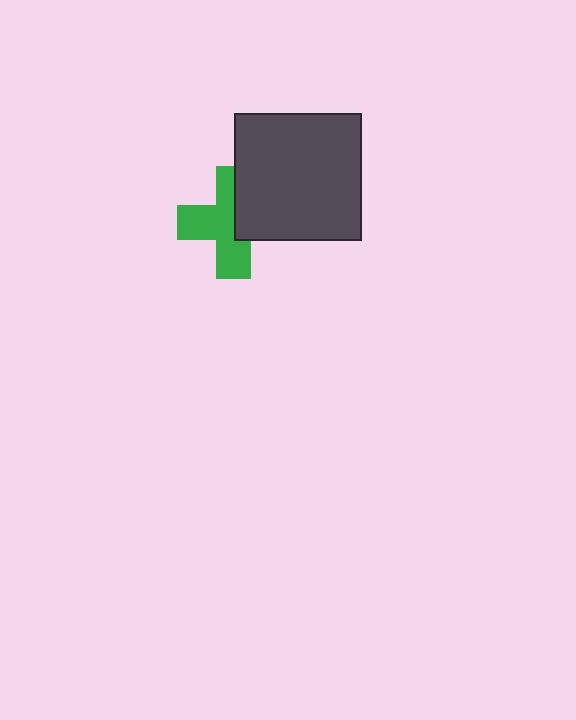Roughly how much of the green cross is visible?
About half of it is visible (roughly 60%).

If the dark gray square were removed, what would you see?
You would see the complete green cross.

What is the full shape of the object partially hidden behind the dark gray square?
The partially hidden object is a green cross.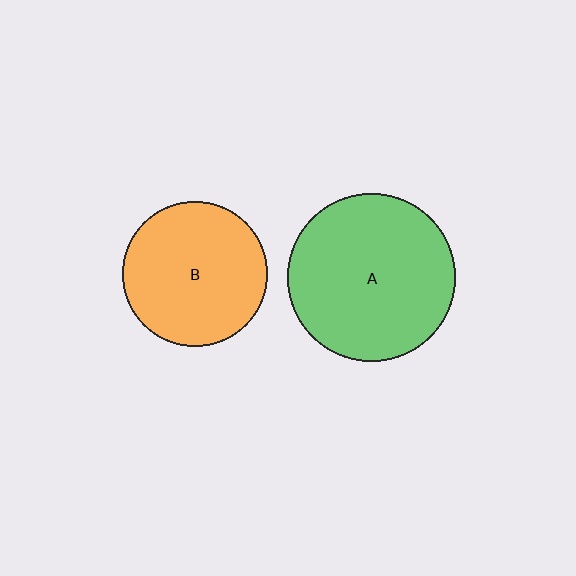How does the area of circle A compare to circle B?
Approximately 1.3 times.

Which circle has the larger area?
Circle A (green).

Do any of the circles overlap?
No, none of the circles overlap.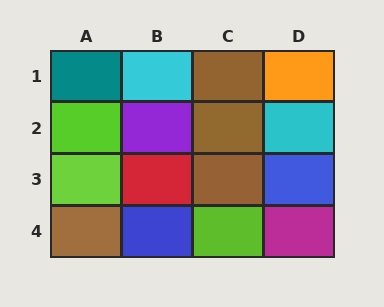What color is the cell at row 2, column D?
Cyan.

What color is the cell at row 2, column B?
Purple.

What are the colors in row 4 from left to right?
Brown, blue, lime, magenta.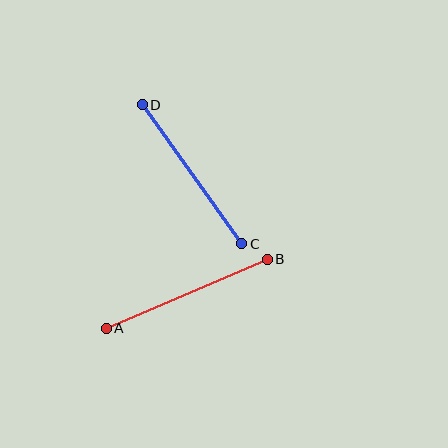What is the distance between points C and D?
The distance is approximately 171 pixels.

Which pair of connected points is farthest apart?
Points A and B are farthest apart.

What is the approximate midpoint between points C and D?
The midpoint is at approximately (192, 174) pixels.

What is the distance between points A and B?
The distance is approximately 175 pixels.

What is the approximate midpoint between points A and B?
The midpoint is at approximately (187, 294) pixels.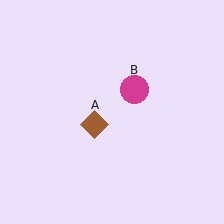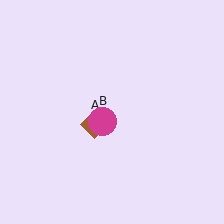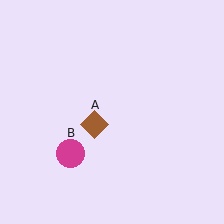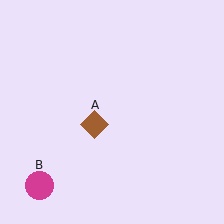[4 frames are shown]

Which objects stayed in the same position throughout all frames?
Brown diamond (object A) remained stationary.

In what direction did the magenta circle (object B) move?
The magenta circle (object B) moved down and to the left.